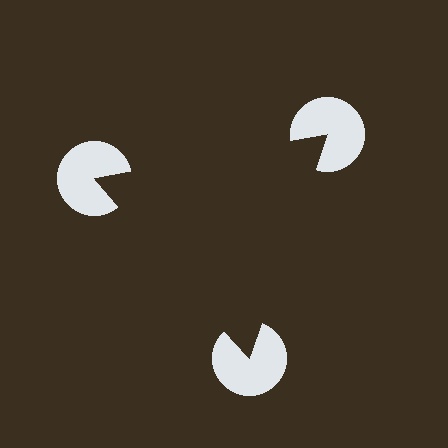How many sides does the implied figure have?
3 sides.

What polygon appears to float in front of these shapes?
An illusory triangle — its edges are inferred from the aligned wedge cuts in the pac-man discs, not physically drawn.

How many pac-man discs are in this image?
There are 3 — one at each vertex of the illusory triangle.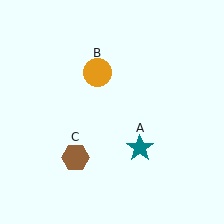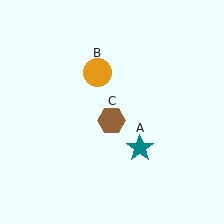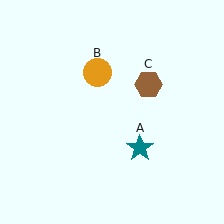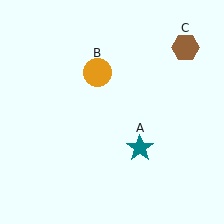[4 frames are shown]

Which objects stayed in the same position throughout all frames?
Teal star (object A) and orange circle (object B) remained stationary.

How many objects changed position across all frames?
1 object changed position: brown hexagon (object C).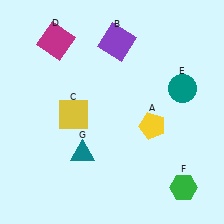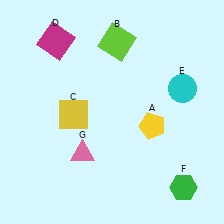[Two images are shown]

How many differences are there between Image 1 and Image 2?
There are 3 differences between the two images.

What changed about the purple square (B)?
In Image 1, B is purple. In Image 2, it changed to lime.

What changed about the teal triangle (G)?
In Image 1, G is teal. In Image 2, it changed to pink.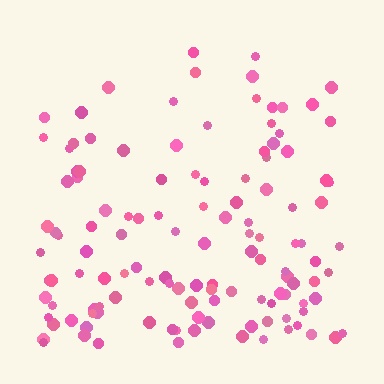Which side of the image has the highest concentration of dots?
The bottom.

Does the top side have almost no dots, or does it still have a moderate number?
Still a moderate number, just noticeably fewer than the bottom.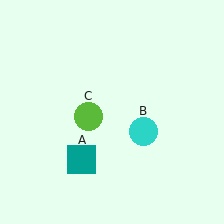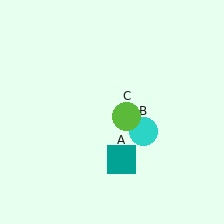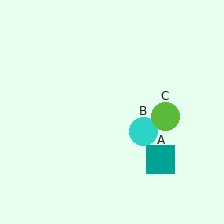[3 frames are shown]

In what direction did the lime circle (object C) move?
The lime circle (object C) moved right.